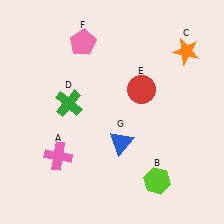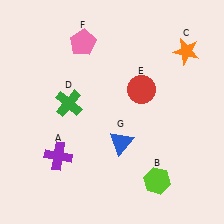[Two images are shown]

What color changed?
The cross (A) changed from pink in Image 1 to purple in Image 2.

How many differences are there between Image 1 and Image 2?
There is 1 difference between the two images.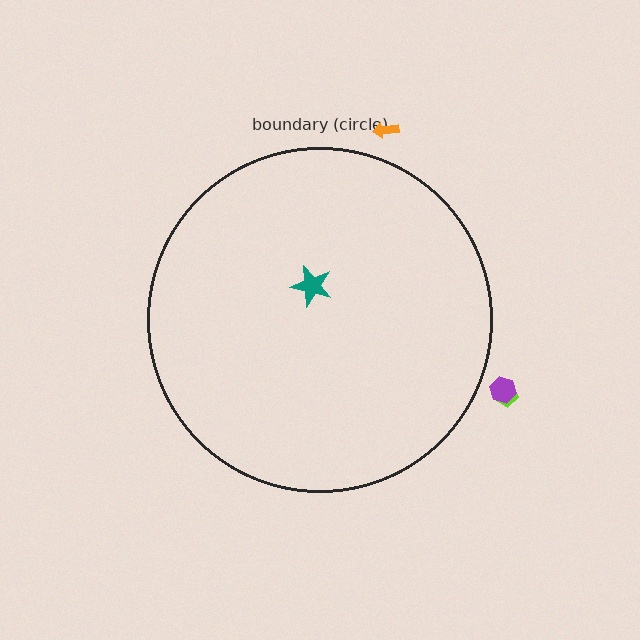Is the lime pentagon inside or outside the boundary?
Outside.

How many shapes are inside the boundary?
1 inside, 3 outside.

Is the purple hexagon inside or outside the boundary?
Outside.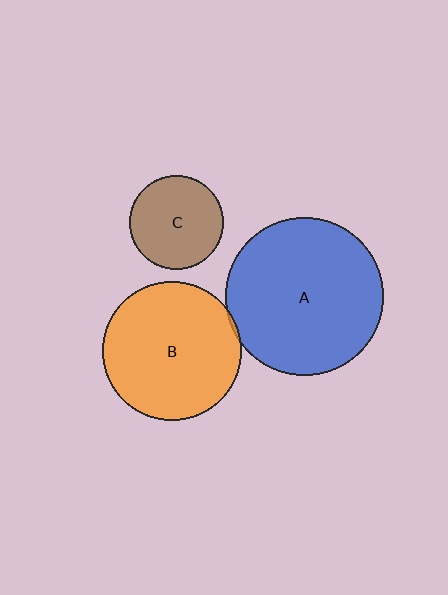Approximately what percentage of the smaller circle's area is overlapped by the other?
Approximately 5%.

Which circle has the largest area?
Circle A (blue).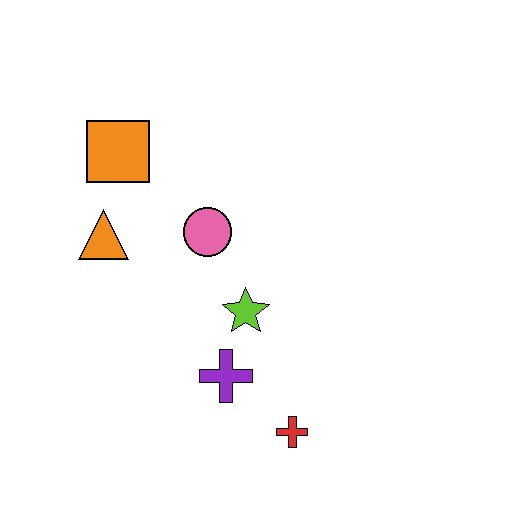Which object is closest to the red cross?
The purple cross is closest to the red cross.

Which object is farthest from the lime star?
The orange square is farthest from the lime star.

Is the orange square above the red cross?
Yes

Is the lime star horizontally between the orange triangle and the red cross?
Yes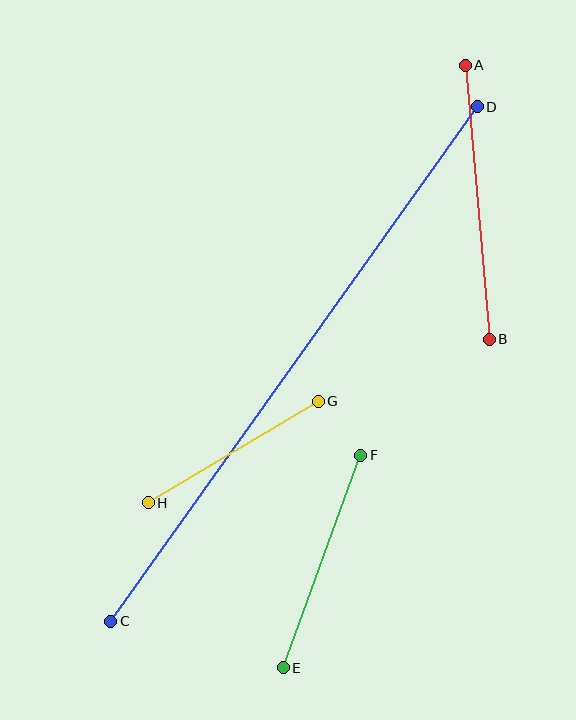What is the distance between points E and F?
The distance is approximately 226 pixels.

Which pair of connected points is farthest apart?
Points C and D are farthest apart.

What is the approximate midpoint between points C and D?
The midpoint is at approximately (294, 364) pixels.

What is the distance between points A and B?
The distance is approximately 275 pixels.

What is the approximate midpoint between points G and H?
The midpoint is at approximately (233, 452) pixels.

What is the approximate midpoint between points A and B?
The midpoint is at approximately (477, 202) pixels.